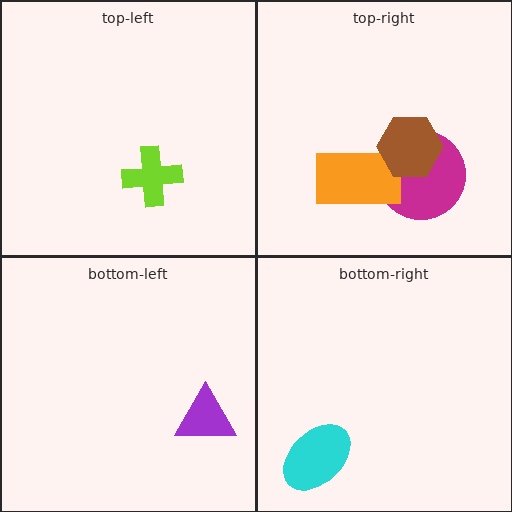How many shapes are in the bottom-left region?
1.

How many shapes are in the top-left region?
1.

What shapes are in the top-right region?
The magenta circle, the orange rectangle, the brown hexagon.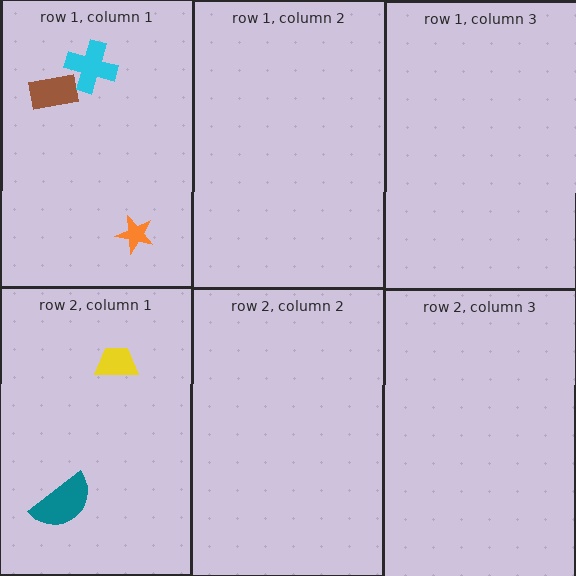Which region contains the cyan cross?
The row 1, column 1 region.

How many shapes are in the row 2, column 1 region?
2.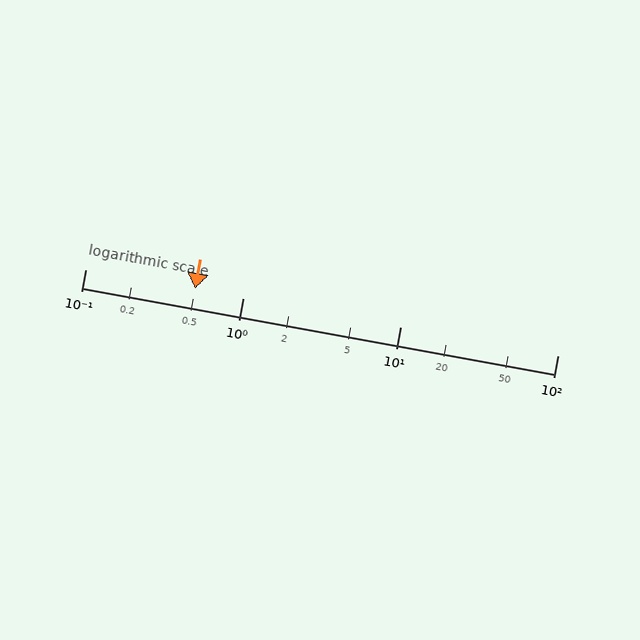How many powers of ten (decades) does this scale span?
The scale spans 3 decades, from 0.1 to 100.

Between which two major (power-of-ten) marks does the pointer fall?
The pointer is between 0.1 and 1.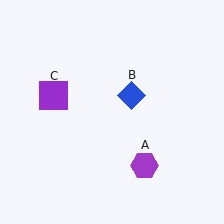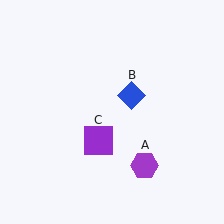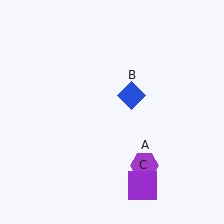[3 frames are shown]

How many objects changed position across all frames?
1 object changed position: purple square (object C).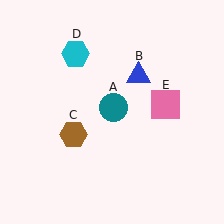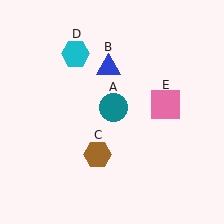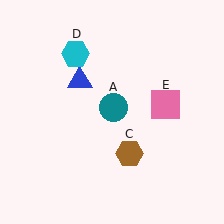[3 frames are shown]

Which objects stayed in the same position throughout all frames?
Teal circle (object A) and cyan hexagon (object D) and pink square (object E) remained stationary.